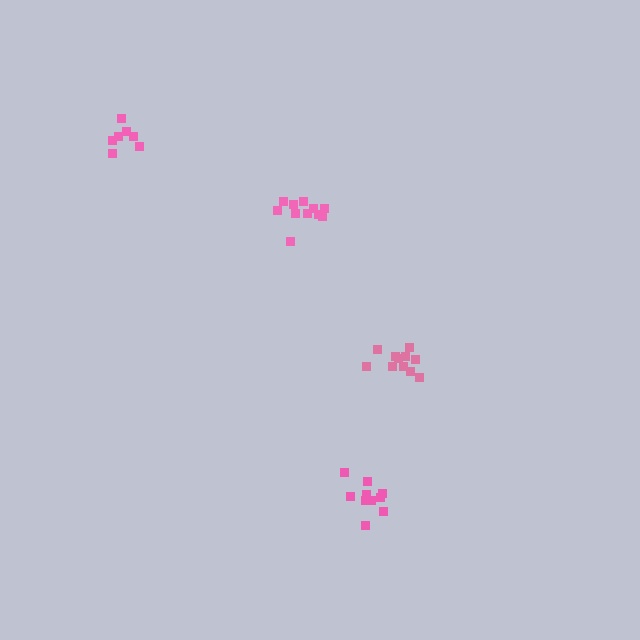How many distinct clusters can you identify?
There are 4 distinct clusters.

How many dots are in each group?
Group 1: 11 dots, Group 2: 11 dots, Group 3: 11 dots, Group 4: 7 dots (40 total).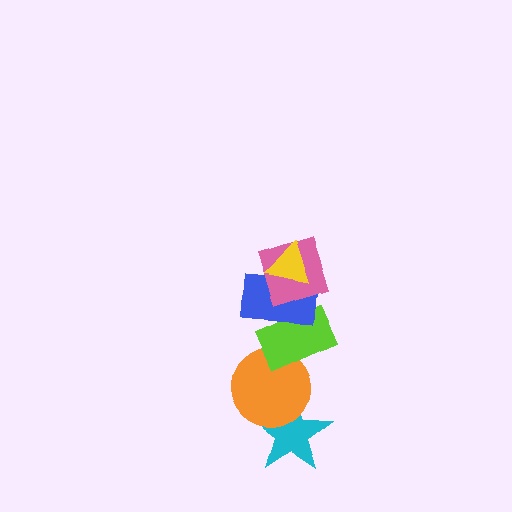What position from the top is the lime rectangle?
The lime rectangle is 4th from the top.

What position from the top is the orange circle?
The orange circle is 5th from the top.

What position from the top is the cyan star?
The cyan star is 6th from the top.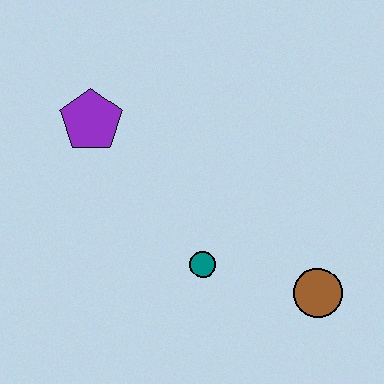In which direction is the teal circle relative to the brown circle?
The teal circle is to the left of the brown circle.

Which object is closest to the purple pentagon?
The teal circle is closest to the purple pentagon.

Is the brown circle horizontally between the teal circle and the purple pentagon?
No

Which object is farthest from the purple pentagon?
The brown circle is farthest from the purple pentagon.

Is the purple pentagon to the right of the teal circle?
No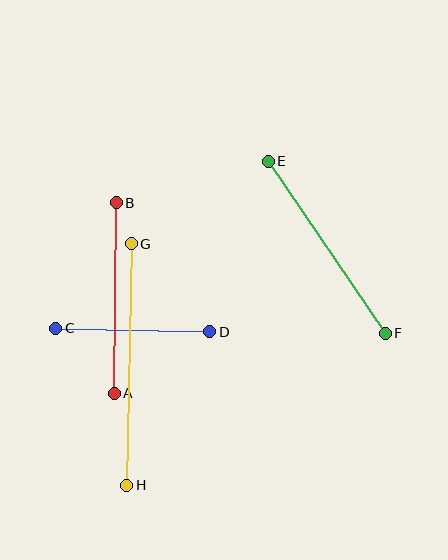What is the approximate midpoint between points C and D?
The midpoint is at approximately (133, 330) pixels.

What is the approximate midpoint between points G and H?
The midpoint is at approximately (129, 364) pixels.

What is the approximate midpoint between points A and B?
The midpoint is at approximately (115, 298) pixels.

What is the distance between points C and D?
The distance is approximately 154 pixels.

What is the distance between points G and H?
The distance is approximately 241 pixels.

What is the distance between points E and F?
The distance is approximately 208 pixels.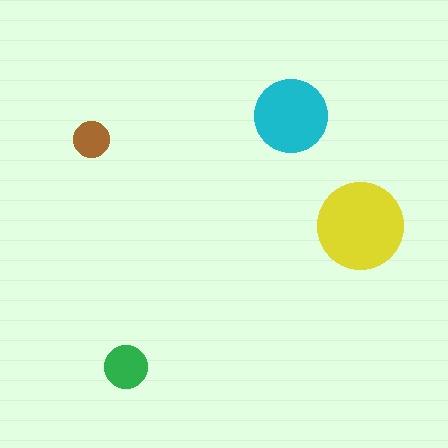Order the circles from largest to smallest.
the yellow one, the cyan one, the green one, the brown one.